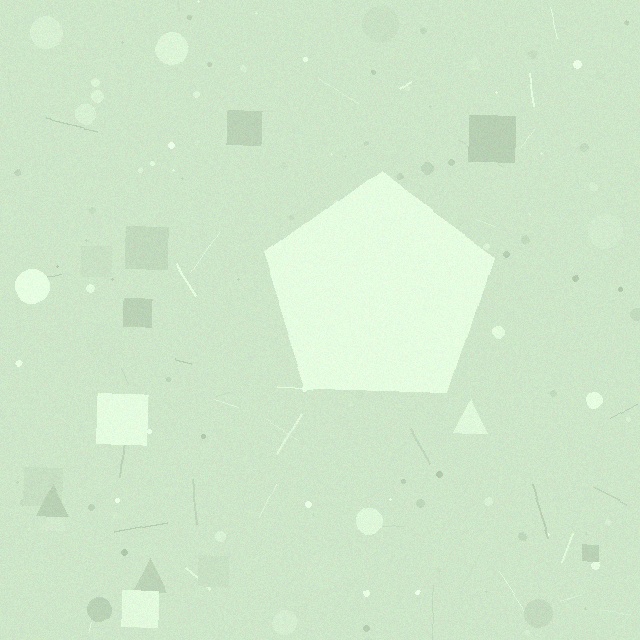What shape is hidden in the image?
A pentagon is hidden in the image.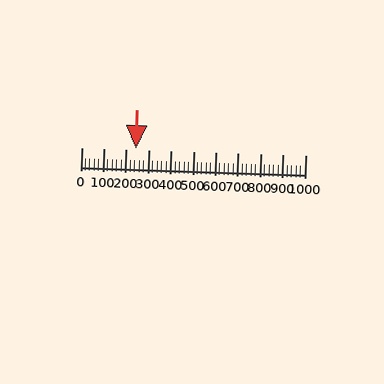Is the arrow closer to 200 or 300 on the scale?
The arrow is closer to 200.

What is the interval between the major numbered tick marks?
The major tick marks are spaced 100 units apart.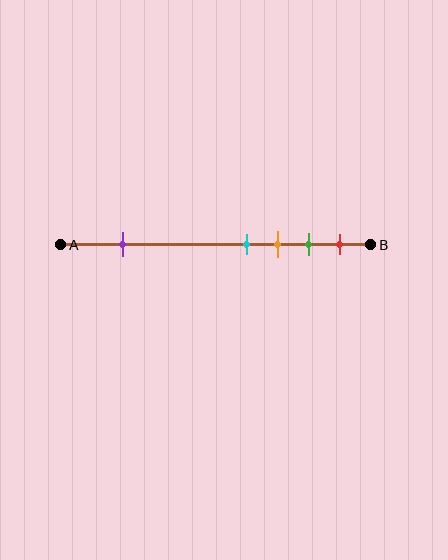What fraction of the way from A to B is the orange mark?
The orange mark is approximately 70% (0.7) of the way from A to B.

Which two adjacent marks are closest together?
The cyan and orange marks are the closest adjacent pair.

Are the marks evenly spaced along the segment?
No, the marks are not evenly spaced.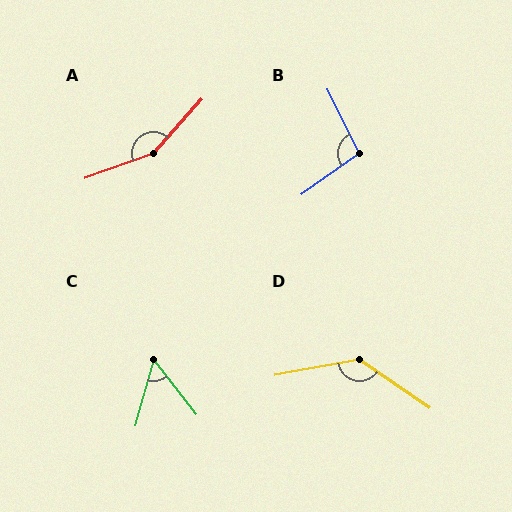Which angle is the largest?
A, at approximately 151 degrees.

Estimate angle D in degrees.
Approximately 135 degrees.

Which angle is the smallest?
C, at approximately 53 degrees.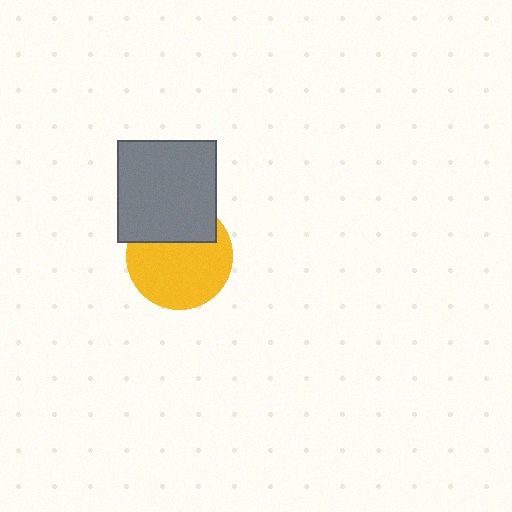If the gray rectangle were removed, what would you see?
You would see the complete yellow circle.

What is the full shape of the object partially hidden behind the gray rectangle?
The partially hidden object is a yellow circle.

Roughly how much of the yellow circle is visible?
Most of it is visible (roughly 67%).